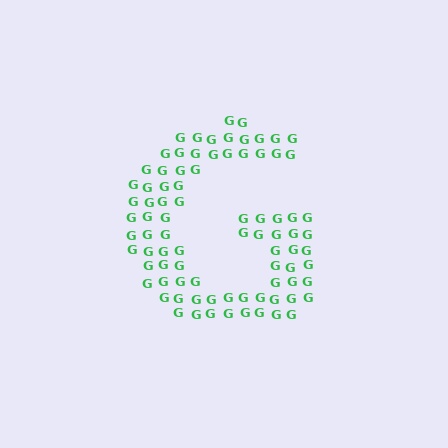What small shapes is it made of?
It is made of small letter G's.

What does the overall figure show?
The overall figure shows the letter G.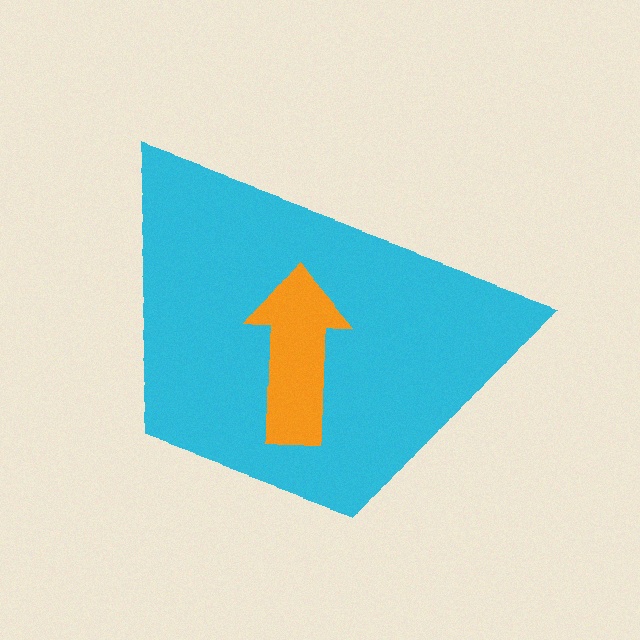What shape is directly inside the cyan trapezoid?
The orange arrow.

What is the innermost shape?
The orange arrow.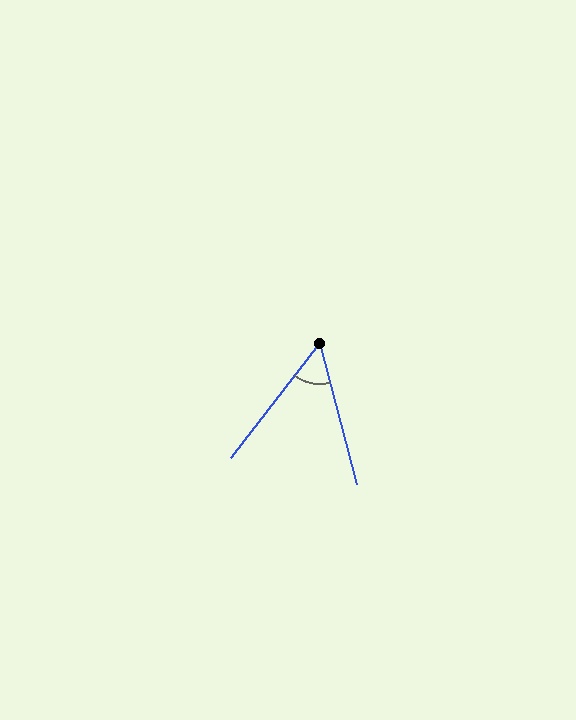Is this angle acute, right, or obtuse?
It is acute.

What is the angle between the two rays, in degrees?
Approximately 52 degrees.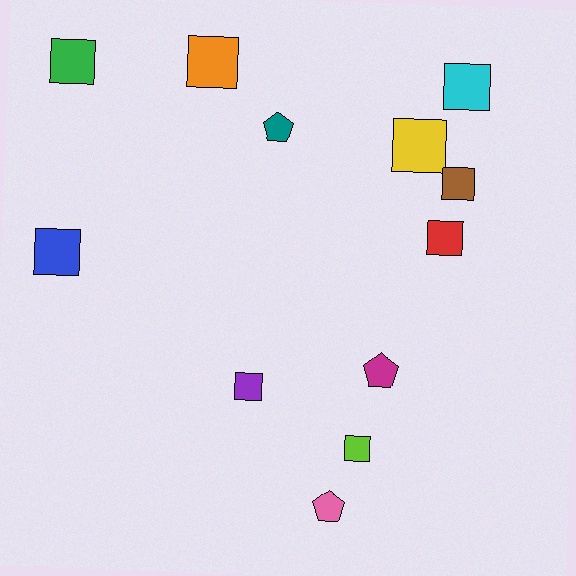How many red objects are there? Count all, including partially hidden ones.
There is 1 red object.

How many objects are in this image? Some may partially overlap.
There are 12 objects.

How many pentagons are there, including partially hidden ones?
There are 3 pentagons.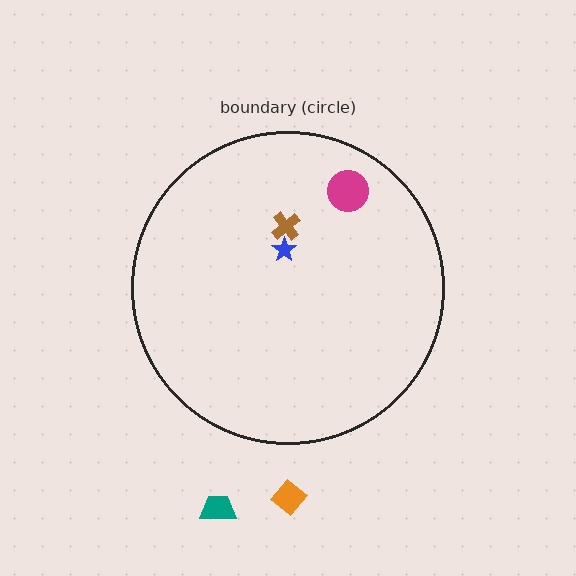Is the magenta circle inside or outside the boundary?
Inside.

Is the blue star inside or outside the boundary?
Inside.